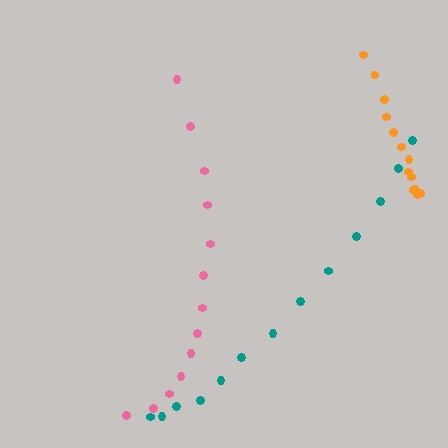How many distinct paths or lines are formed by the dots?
There are 3 distinct paths.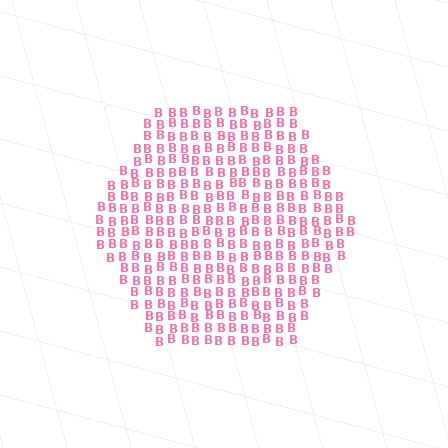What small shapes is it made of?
It is made of small letter B's.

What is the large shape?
The large shape is a hexagon.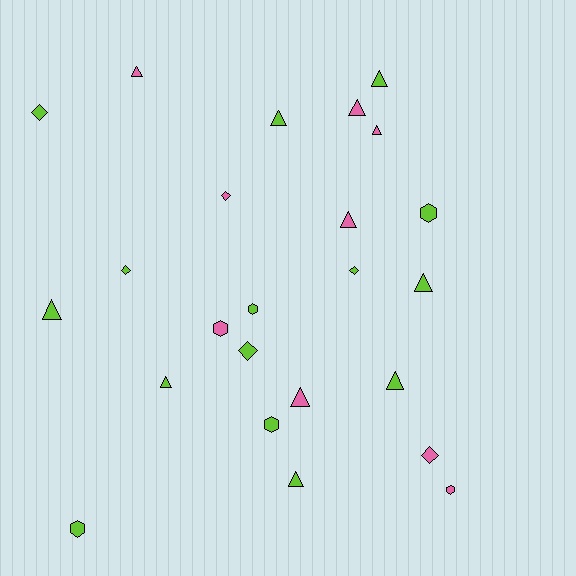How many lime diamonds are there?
There are 4 lime diamonds.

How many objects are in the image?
There are 24 objects.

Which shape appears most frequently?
Triangle, with 12 objects.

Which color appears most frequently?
Lime, with 15 objects.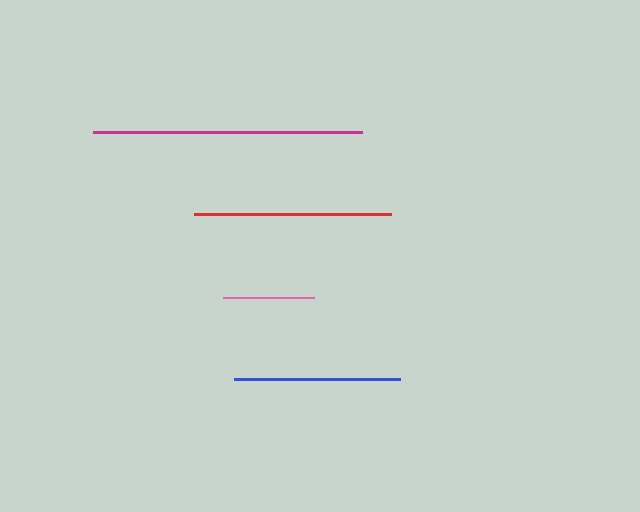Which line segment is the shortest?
The pink line is the shortest at approximately 91 pixels.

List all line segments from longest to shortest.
From longest to shortest: magenta, red, blue, pink.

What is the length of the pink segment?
The pink segment is approximately 91 pixels long.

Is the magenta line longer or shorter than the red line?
The magenta line is longer than the red line.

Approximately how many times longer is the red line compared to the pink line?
The red line is approximately 2.2 times the length of the pink line.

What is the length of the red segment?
The red segment is approximately 198 pixels long.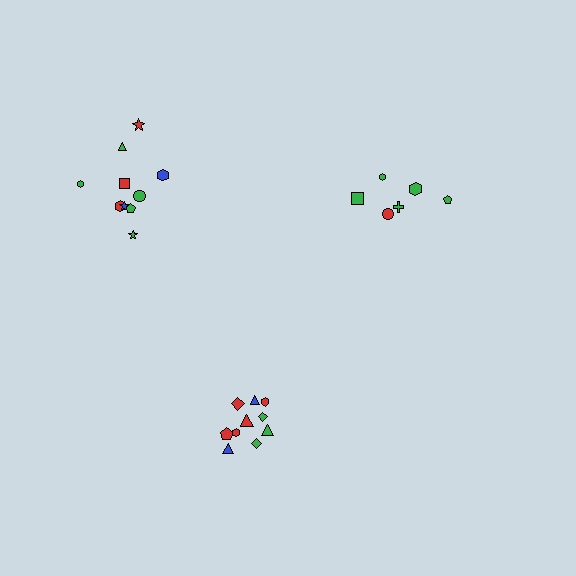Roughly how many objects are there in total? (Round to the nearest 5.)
Roughly 25 objects in total.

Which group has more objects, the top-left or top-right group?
The top-left group.